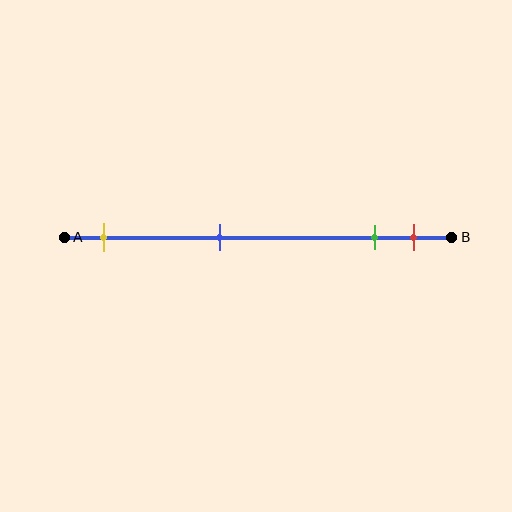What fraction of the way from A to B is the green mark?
The green mark is approximately 80% (0.8) of the way from A to B.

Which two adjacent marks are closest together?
The green and red marks are the closest adjacent pair.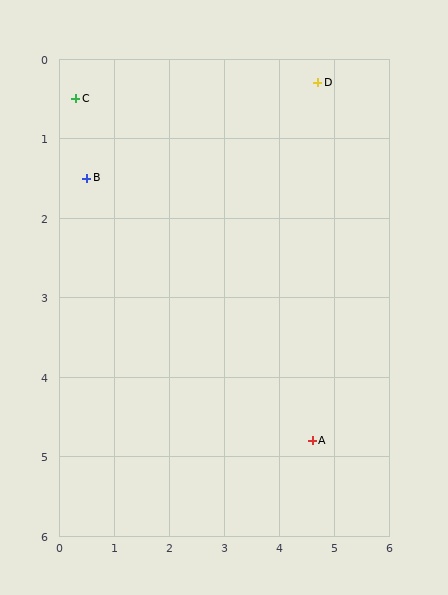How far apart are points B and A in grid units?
Points B and A are about 5.3 grid units apart.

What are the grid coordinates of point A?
Point A is at approximately (4.6, 4.8).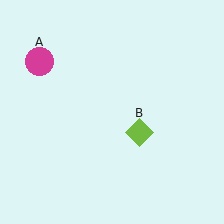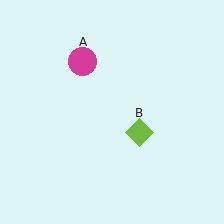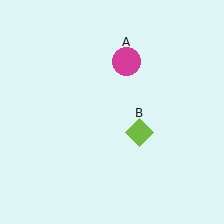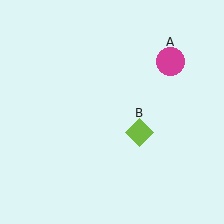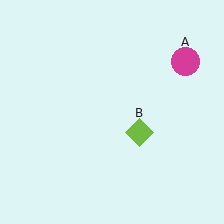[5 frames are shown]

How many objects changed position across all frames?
1 object changed position: magenta circle (object A).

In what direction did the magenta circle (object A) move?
The magenta circle (object A) moved right.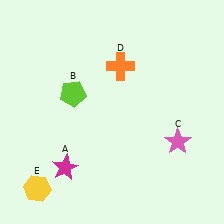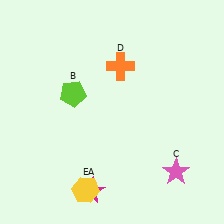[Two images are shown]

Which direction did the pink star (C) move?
The pink star (C) moved down.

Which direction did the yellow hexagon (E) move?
The yellow hexagon (E) moved right.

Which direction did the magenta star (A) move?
The magenta star (A) moved right.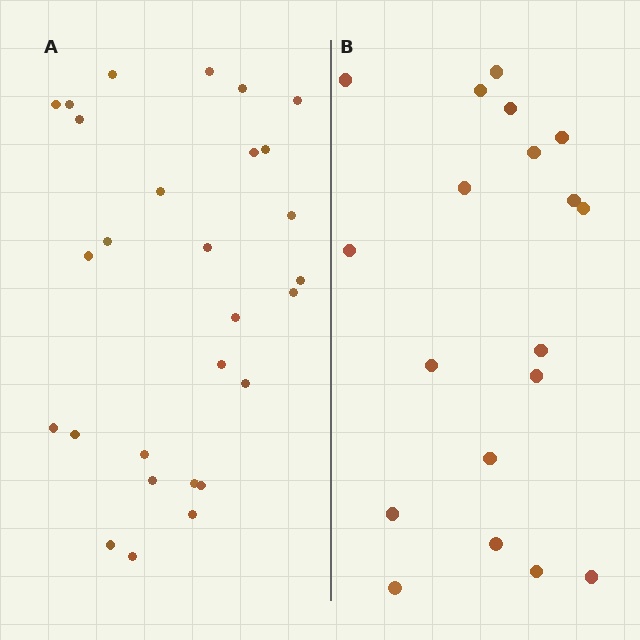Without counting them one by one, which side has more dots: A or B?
Region A (the left region) has more dots.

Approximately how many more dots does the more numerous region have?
Region A has roughly 8 or so more dots than region B.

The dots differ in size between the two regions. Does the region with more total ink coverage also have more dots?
No. Region B has more total ink coverage because its dots are larger, but region A actually contains more individual dots. Total area can be misleading — the number of items is what matters here.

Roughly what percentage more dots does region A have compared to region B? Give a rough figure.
About 45% more.